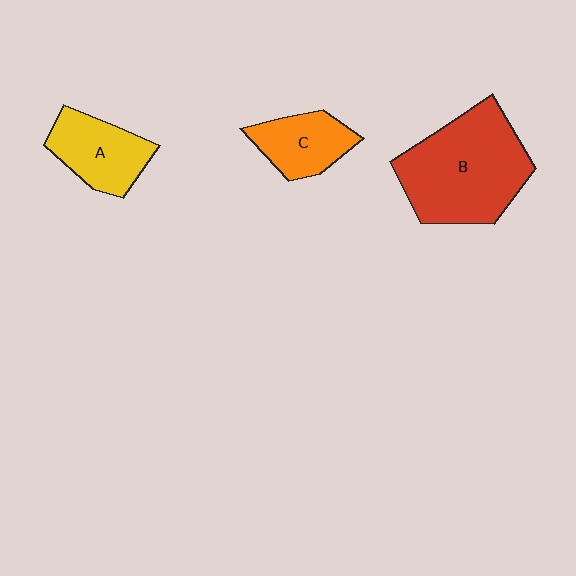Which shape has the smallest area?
Shape C (orange).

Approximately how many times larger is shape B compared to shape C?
Approximately 2.3 times.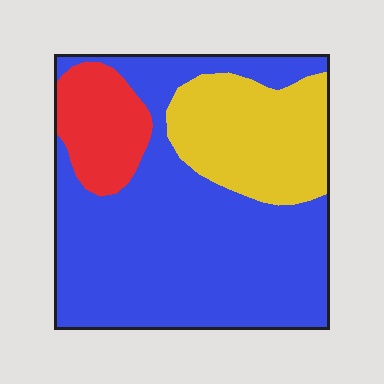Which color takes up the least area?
Red, at roughly 15%.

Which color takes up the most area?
Blue, at roughly 65%.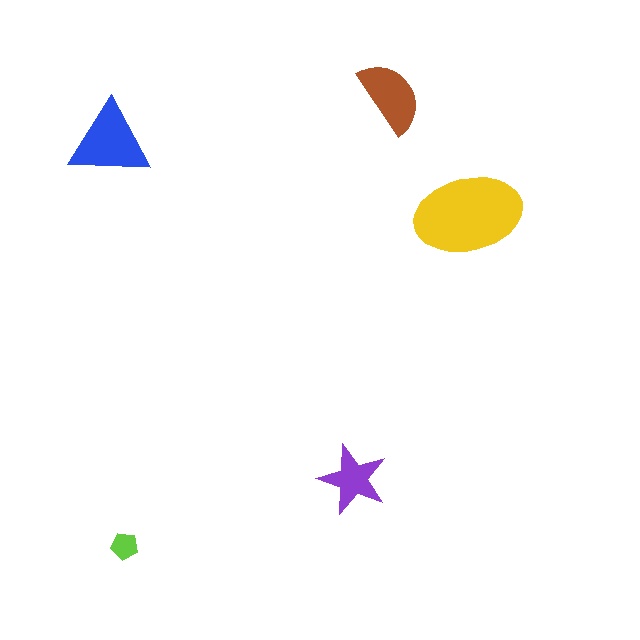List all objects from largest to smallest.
The yellow ellipse, the blue triangle, the brown semicircle, the purple star, the lime pentagon.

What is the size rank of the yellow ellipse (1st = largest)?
1st.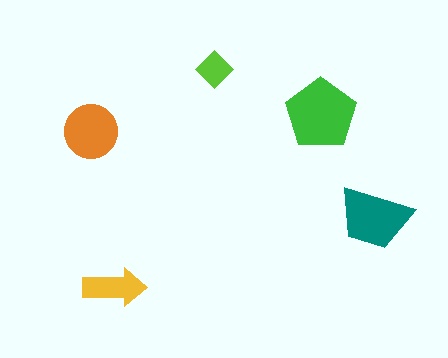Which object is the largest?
The green pentagon.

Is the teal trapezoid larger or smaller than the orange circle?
Larger.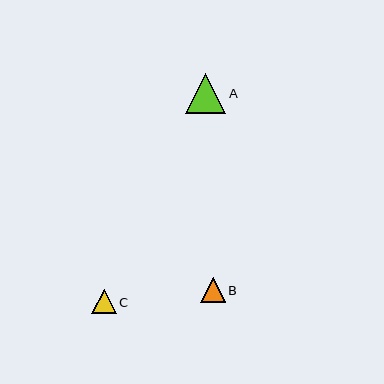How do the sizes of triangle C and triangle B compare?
Triangle C and triangle B are approximately the same size.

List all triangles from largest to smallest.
From largest to smallest: A, C, B.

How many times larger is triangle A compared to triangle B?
Triangle A is approximately 1.6 times the size of triangle B.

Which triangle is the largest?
Triangle A is the largest with a size of approximately 40 pixels.